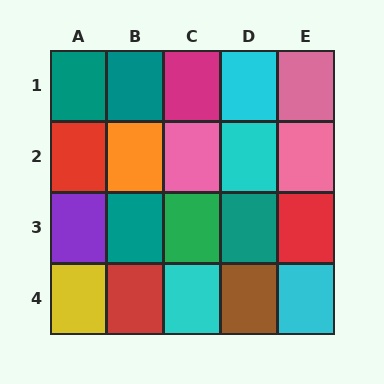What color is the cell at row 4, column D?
Brown.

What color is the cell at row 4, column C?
Cyan.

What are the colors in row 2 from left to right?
Red, orange, pink, cyan, pink.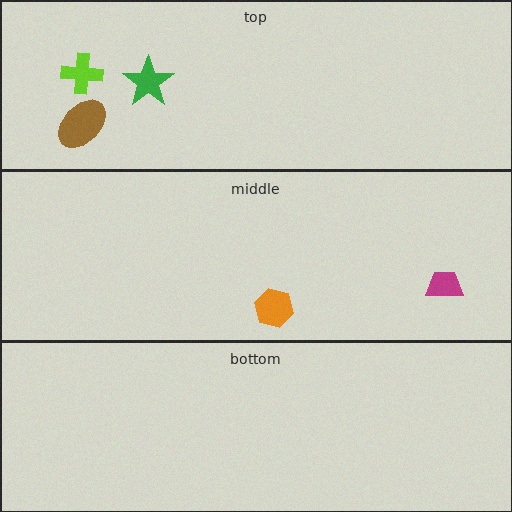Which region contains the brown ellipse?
The top region.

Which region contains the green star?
The top region.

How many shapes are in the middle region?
2.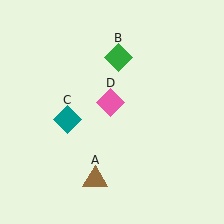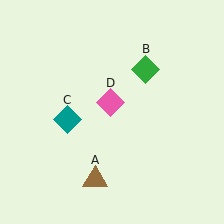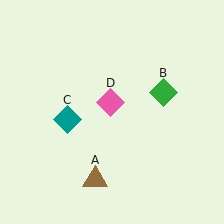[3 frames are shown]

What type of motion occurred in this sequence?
The green diamond (object B) rotated clockwise around the center of the scene.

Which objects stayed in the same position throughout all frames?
Brown triangle (object A) and teal diamond (object C) and pink diamond (object D) remained stationary.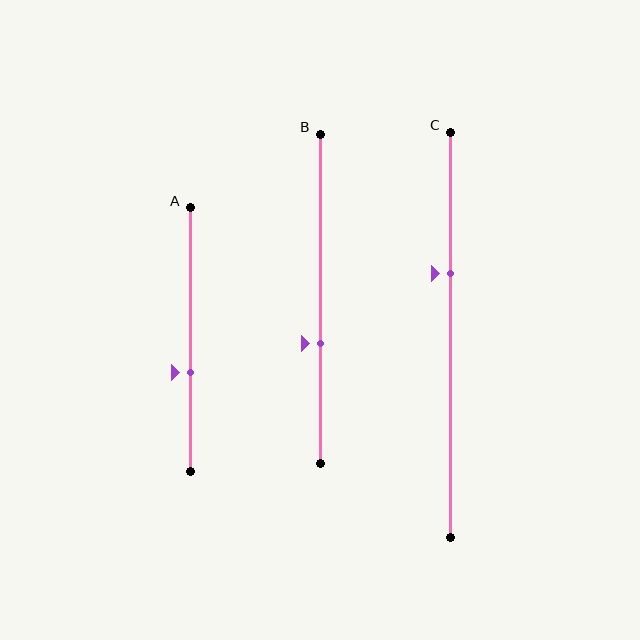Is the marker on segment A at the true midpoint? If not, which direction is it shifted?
No, the marker on segment A is shifted downward by about 12% of the segment length.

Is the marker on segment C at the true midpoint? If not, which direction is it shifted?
No, the marker on segment C is shifted upward by about 15% of the segment length.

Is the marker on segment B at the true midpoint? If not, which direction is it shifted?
No, the marker on segment B is shifted downward by about 14% of the segment length.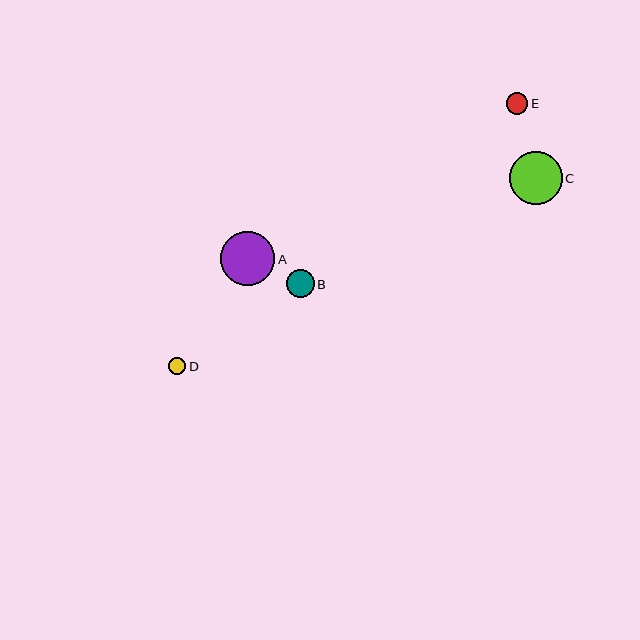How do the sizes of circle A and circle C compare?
Circle A and circle C are approximately the same size.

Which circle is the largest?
Circle A is the largest with a size of approximately 54 pixels.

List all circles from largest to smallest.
From largest to smallest: A, C, B, E, D.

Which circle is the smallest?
Circle D is the smallest with a size of approximately 17 pixels.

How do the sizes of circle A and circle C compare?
Circle A and circle C are approximately the same size.